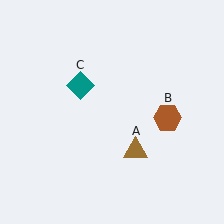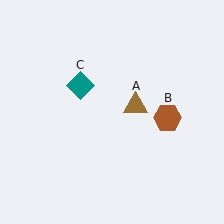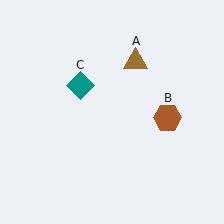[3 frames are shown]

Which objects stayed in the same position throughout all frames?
Brown hexagon (object B) and teal diamond (object C) remained stationary.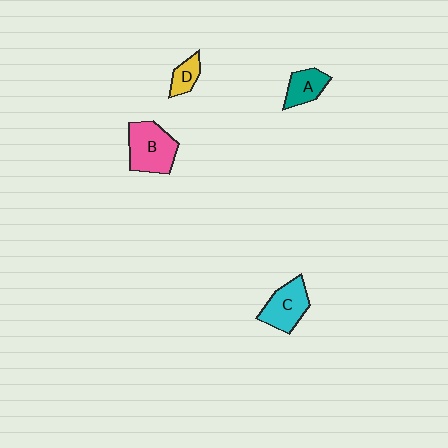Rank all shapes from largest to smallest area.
From largest to smallest: B (pink), C (cyan), A (teal), D (yellow).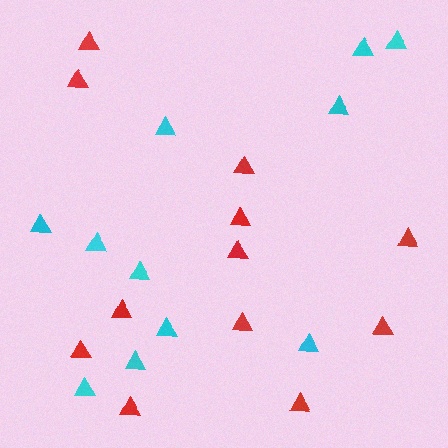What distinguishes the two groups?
There are 2 groups: one group of cyan triangles (11) and one group of red triangles (12).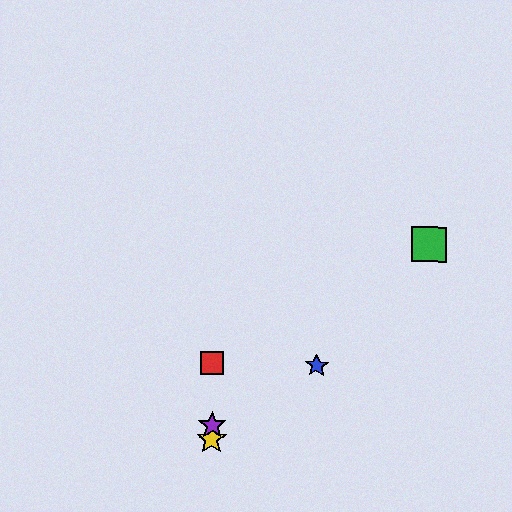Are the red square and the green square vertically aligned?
No, the red square is at x≈212 and the green square is at x≈429.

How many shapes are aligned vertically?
3 shapes (the red square, the yellow star, the purple star) are aligned vertically.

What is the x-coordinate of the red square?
The red square is at x≈212.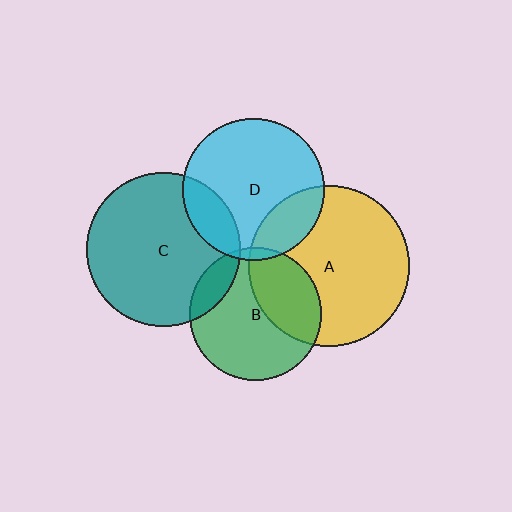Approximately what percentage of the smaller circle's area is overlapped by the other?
Approximately 15%.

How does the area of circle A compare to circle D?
Approximately 1.3 times.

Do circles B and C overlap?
Yes.